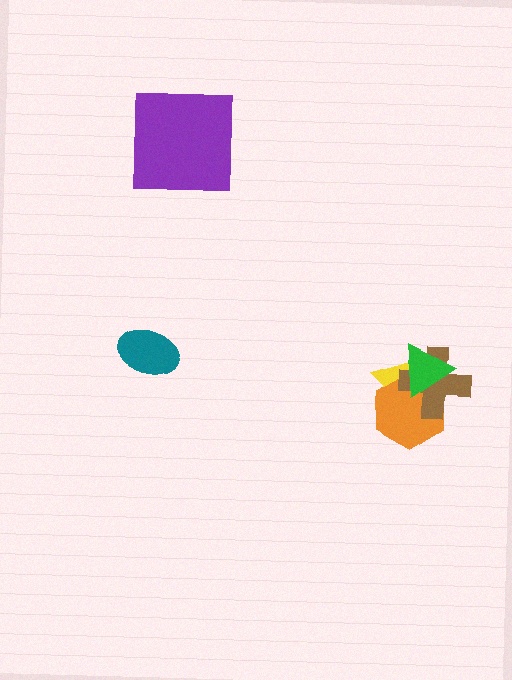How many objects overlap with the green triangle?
3 objects overlap with the green triangle.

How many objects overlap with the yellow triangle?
3 objects overlap with the yellow triangle.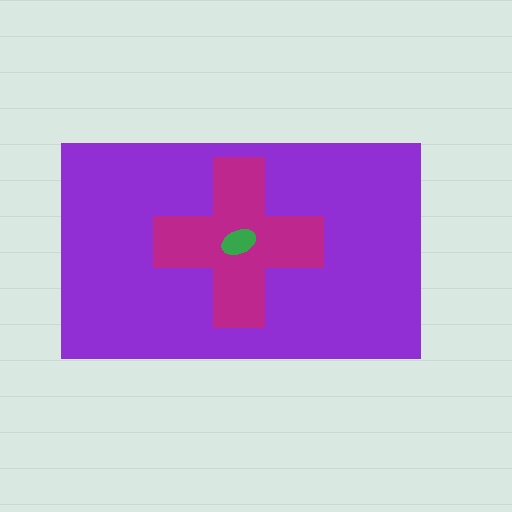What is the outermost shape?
The purple rectangle.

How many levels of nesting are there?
3.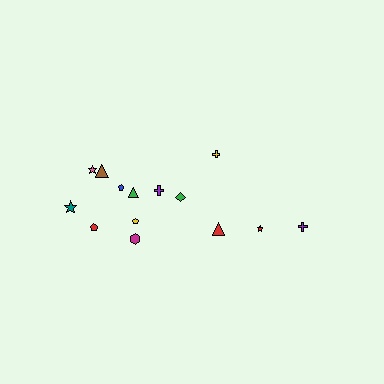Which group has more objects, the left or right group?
The left group.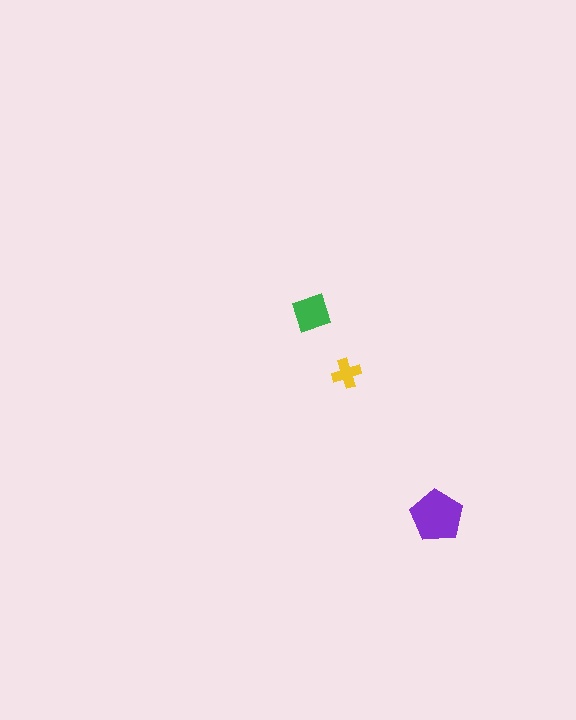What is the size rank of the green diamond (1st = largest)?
2nd.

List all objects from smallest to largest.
The yellow cross, the green diamond, the purple pentagon.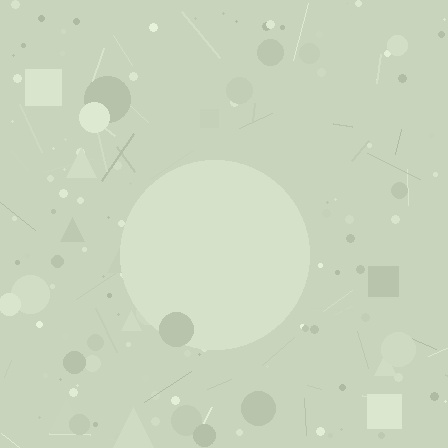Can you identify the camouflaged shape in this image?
The camouflaged shape is a circle.